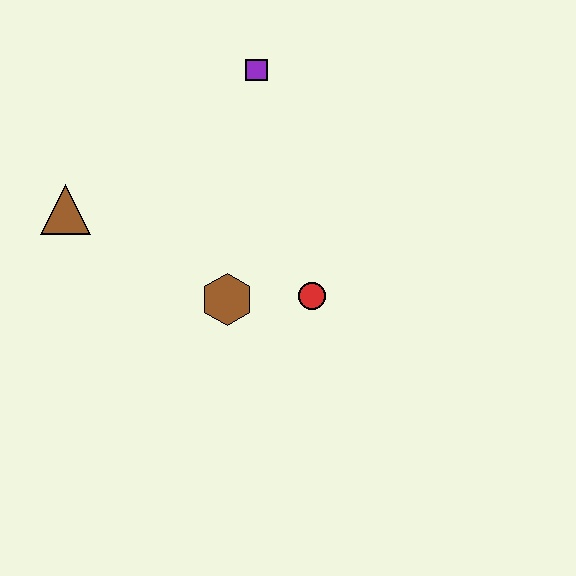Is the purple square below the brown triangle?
No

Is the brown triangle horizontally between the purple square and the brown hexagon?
No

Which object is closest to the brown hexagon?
The red circle is closest to the brown hexagon.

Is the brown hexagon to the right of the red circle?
No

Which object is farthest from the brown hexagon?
The purple square is farthest from the brown hexagon.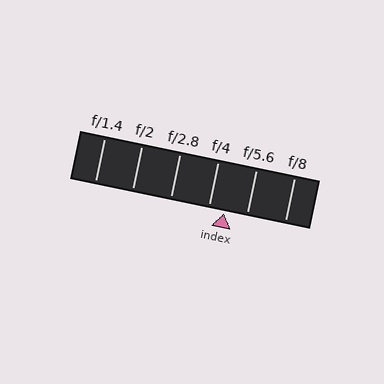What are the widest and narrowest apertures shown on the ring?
The widest aperture shown is f/1.4 and the narrowest is f/8.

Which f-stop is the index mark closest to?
The index mark is closest to f/4.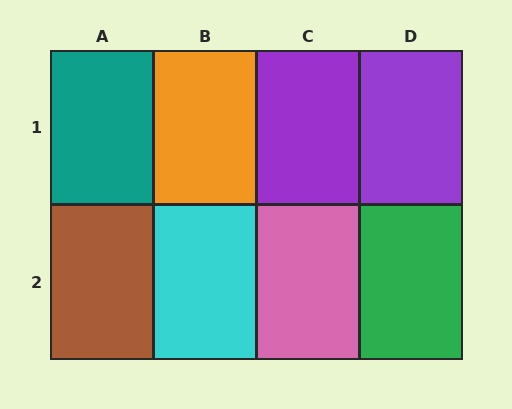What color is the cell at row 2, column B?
Cyan.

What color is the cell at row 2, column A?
Brown.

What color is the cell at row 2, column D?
Green.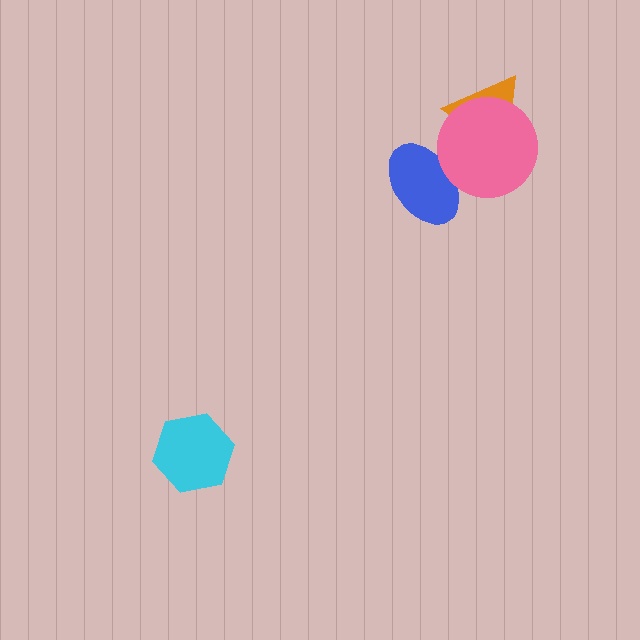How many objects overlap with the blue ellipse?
1 object overlaps with the blue ellipse.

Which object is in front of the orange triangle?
The pink circle is in front of the orange triangle.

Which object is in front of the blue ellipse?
The pink circle is in front of the blue ellipse.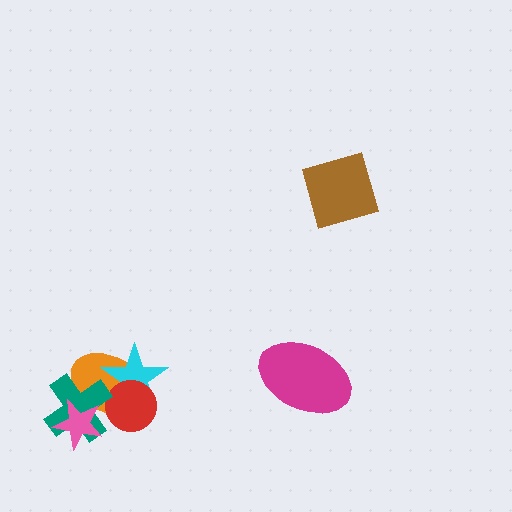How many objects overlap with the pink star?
2 objects overlap with the pink star.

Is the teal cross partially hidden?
Yes, it is partially covered by another shape.